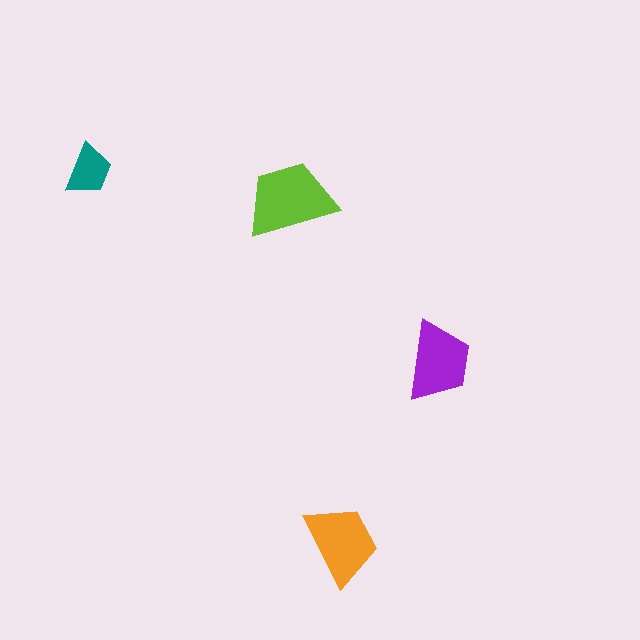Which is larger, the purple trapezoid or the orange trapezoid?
The orange one.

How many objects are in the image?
There are 4 objects in the image.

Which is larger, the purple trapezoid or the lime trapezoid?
The lime one.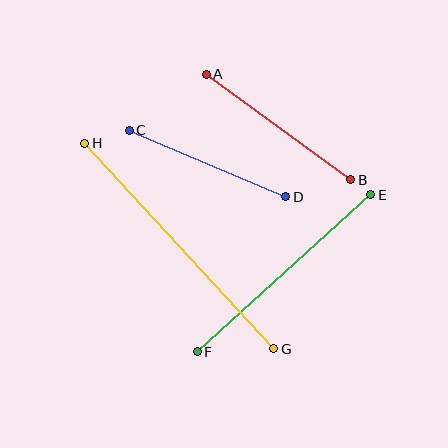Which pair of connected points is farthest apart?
Points G and H are farthest apart.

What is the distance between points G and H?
The distance is approximately 279 pixels.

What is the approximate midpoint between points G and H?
The midpoint is at approximately (179, 246) pixels.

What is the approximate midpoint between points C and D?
The midpoint is at approximately (208, 163) pixels.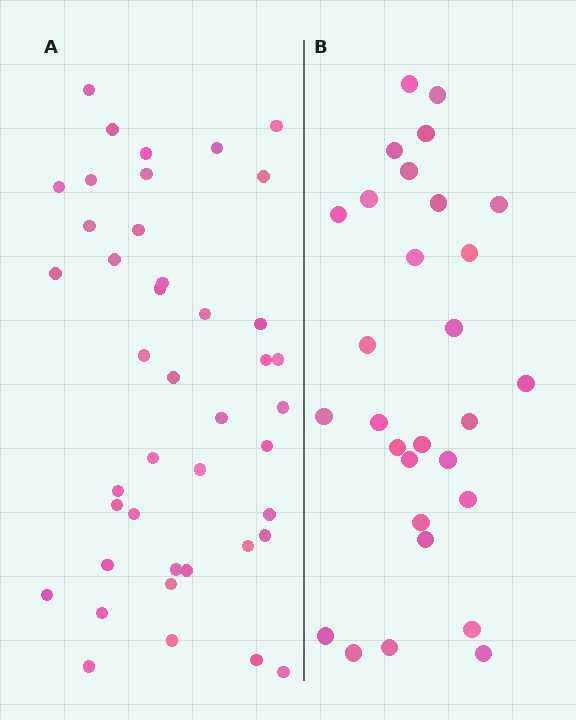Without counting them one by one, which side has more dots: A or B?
Region A (the left region) has more dots.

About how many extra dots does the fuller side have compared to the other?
Region A has approximately 15 more dots than region B.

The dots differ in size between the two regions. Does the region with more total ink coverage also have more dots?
No. Region B has more total ink coverage because its dots are larger, but region A actually contains more individual dots. Total area can be misleading — the number of items is what matters here.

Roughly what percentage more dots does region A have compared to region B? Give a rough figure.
About 45% more.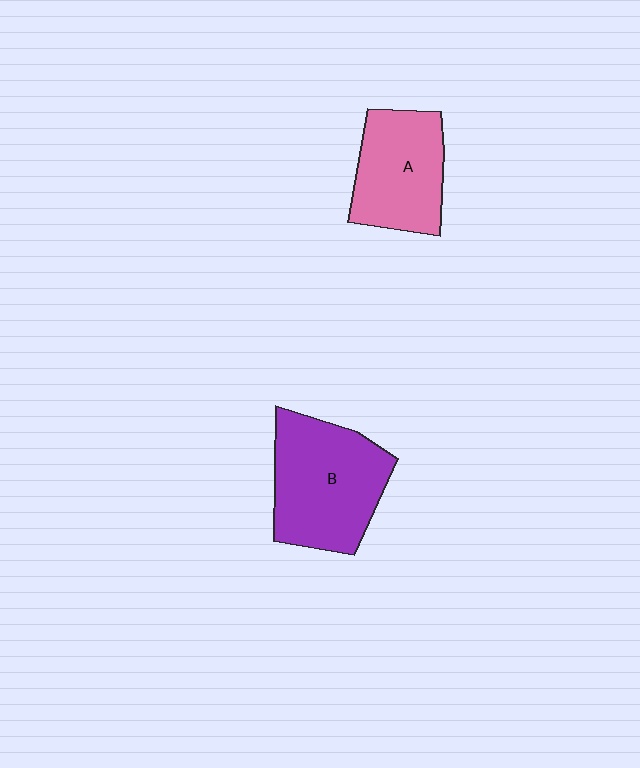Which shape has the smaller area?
Shape A (pink).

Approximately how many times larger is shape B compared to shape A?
Approximately 1.3 times.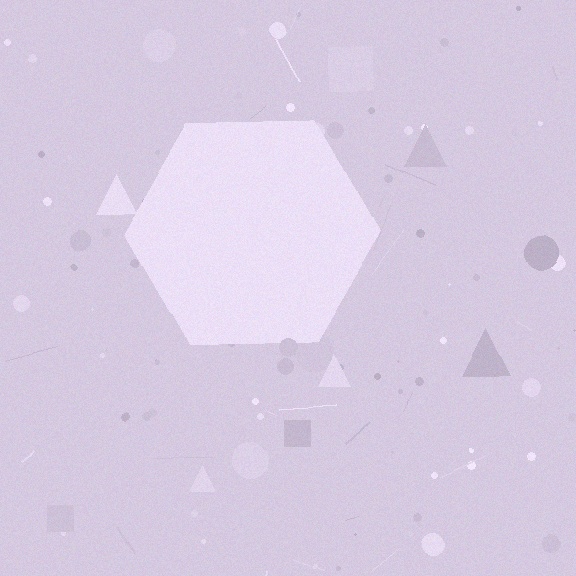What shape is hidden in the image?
A hexagon is hidden in the image.